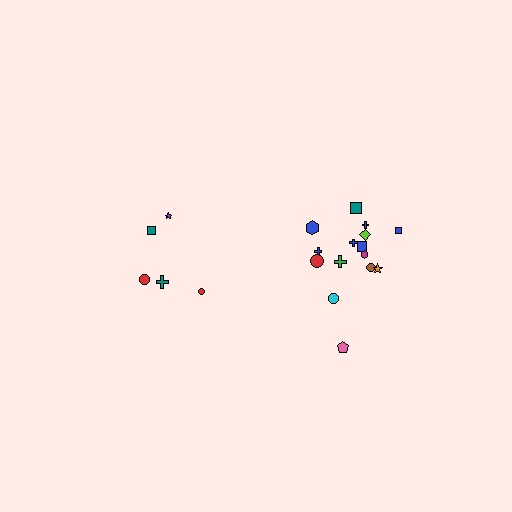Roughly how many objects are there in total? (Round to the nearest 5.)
Roughly 20 objects in total.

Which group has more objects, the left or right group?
The right group.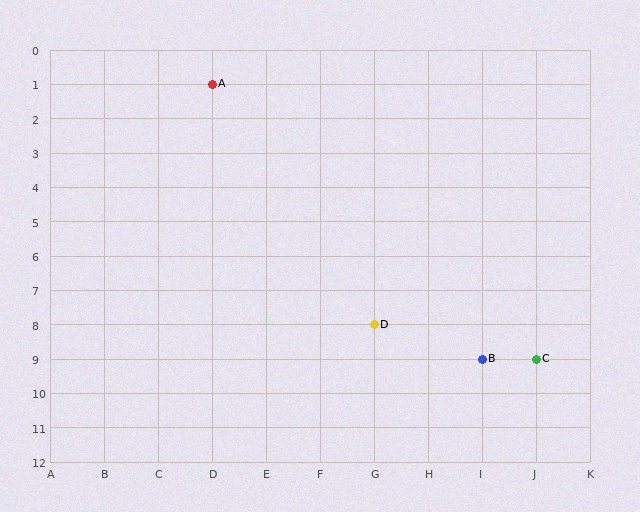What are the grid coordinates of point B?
Point B is at grid coordinates (I, 9).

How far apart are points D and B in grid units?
Points D and B are 2 columns and 1 row apart (about 2.2 grid units diagonally).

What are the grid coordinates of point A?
Point A is at grid coordinates (D, 1).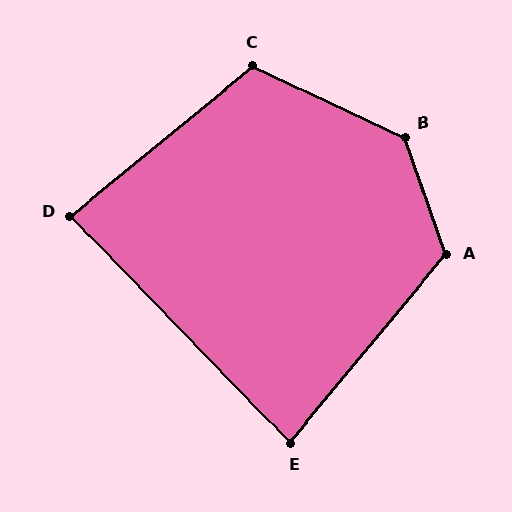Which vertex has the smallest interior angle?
E, at approximately 84 degrees.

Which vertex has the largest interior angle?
B, at approximately 135 degrees.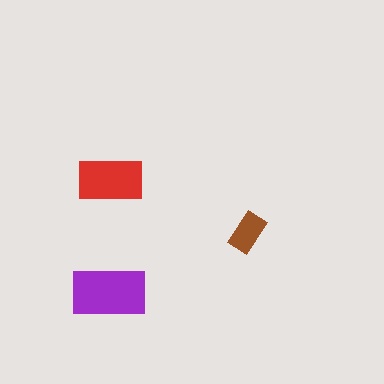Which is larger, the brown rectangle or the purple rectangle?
The purple one.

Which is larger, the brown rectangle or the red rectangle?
The red one.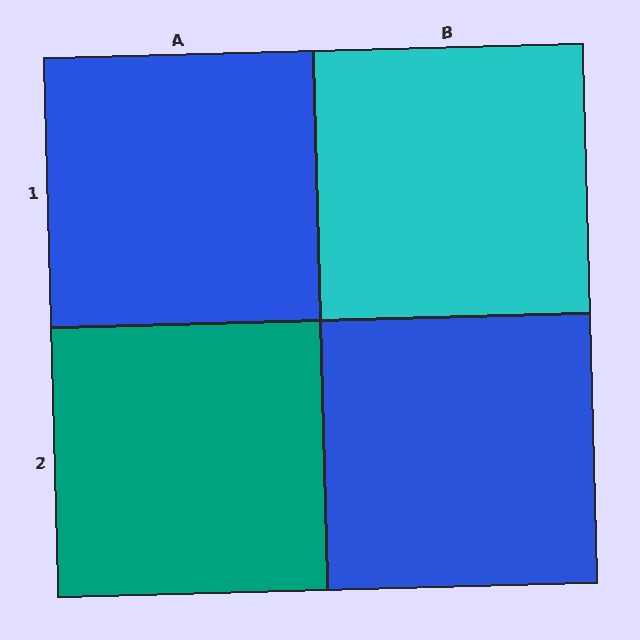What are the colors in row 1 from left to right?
Blue, cyan.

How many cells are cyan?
1 cell is cyan.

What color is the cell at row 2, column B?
Blue.